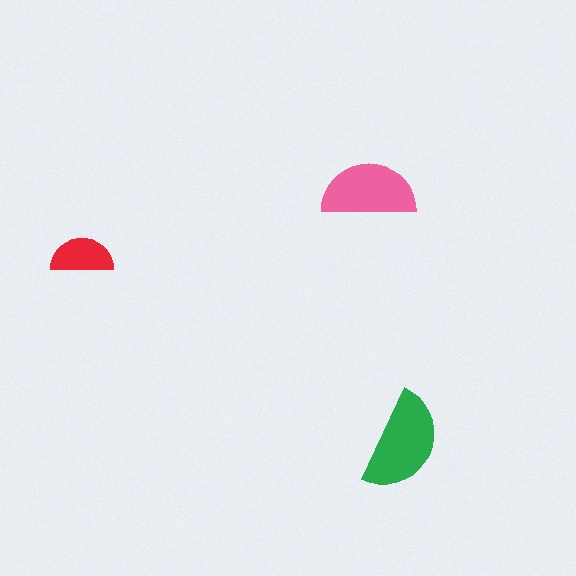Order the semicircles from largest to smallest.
the green one, the pink one, the red one.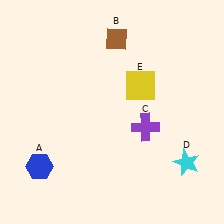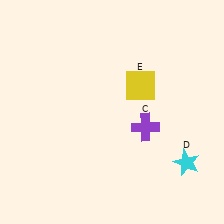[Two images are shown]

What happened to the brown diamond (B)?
The brown diamond (B) was removed in Image 2. It was in the top-right area of Image 1.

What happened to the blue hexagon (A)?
The blue hexagon (A) was removed in Image 2. It was in the bottom-left area of Image 1.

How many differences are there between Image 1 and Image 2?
There are 2 differences between the two images.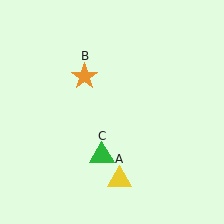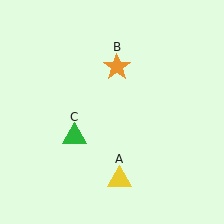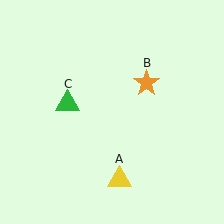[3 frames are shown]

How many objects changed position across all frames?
2 objects changed position: orange star (object B), green triangle (object C).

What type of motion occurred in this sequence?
The orange star (object B), green triangle (object C) rotated clockwise around the center of the scene.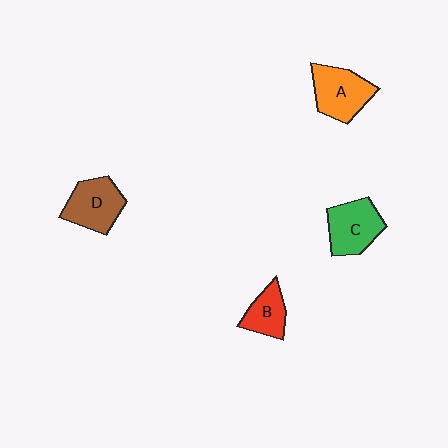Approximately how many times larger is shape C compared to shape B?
Approximately 1.5 times.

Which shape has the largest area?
Shape A (orange).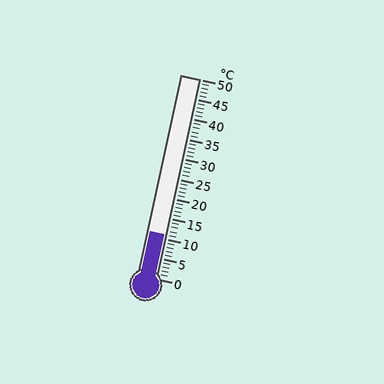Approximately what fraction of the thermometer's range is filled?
The thermometer is filled to approximately 20% of its range.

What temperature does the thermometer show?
The thermometer shows approximately 11°C.